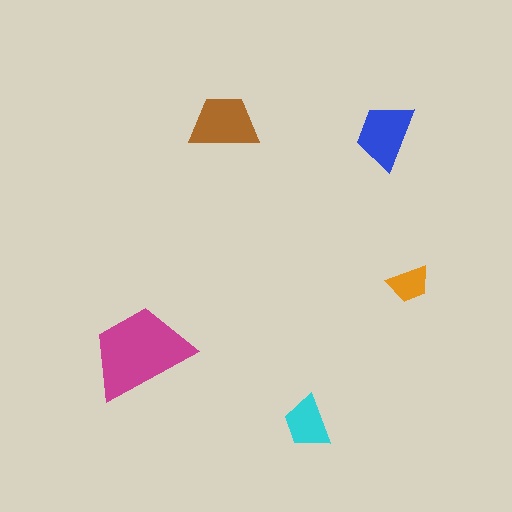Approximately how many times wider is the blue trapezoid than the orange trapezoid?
About 1.5 times wider.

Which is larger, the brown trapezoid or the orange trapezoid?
The brown one.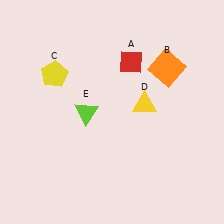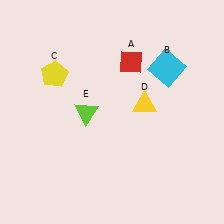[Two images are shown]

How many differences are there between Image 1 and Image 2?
There is 1 difference between the two images.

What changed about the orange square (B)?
In Image 1, B is orange. In Image 2, it changed to cyan.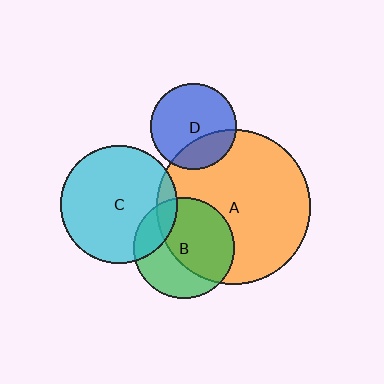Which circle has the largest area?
Circle A (orange).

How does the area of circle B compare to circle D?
Approximately 1.4 times.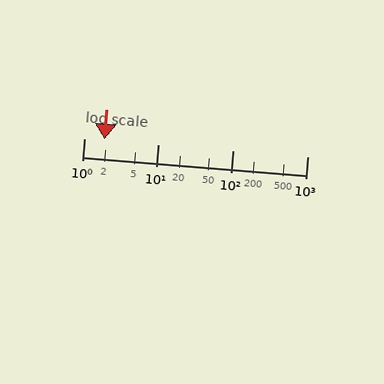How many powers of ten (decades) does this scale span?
The scale spans 3 decades, from 1 to 1000.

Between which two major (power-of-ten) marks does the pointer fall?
The pointer is between 1 and 10.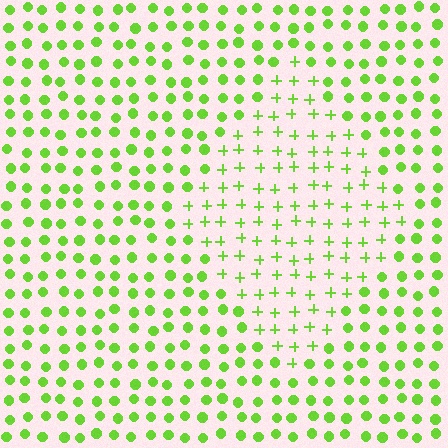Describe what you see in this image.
The image is filled with small lime elements arranged in a uniform grid. A diamond-shaped region contains plus signs, while the surrounding area contains circles. The boundary is defined purely by the change in element shape.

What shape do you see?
I see a diamond.